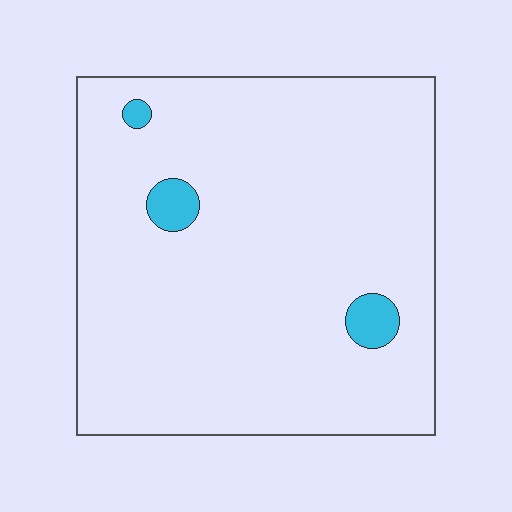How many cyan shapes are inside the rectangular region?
3.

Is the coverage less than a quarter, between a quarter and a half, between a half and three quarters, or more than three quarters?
Less than a quarter.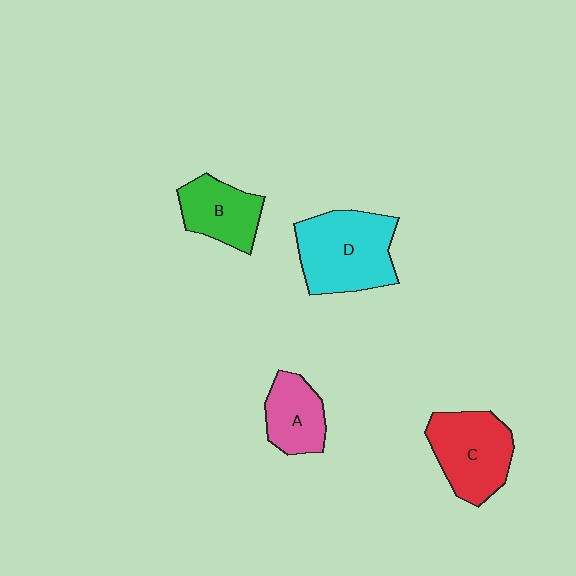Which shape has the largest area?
Shape D (cyan).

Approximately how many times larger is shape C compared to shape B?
Approximately 1.4 times.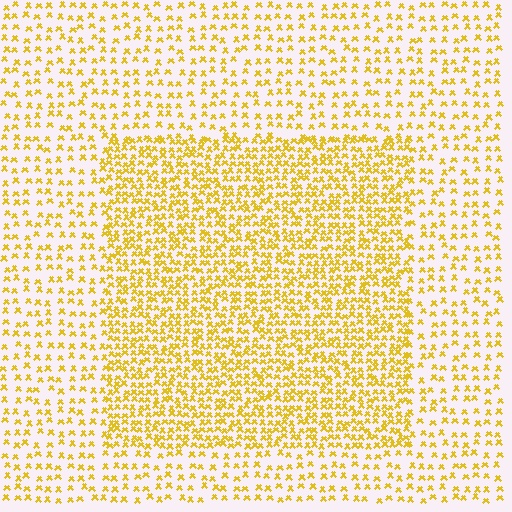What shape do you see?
I see a rectangle.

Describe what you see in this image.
The image contains small yellow elements arranged at two different densities. A rectangle-shaped region is visible where the elements are more densely packed than the surrounding area.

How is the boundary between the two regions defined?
The boundary is defined by a change in element density (approximately 2.1x ratio). All elements are the same color, size, and shape.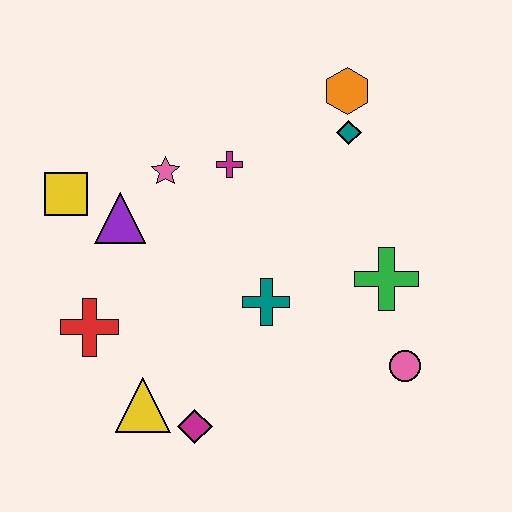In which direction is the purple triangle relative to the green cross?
The purple triangle is to the left of the green cross.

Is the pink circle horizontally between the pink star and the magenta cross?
No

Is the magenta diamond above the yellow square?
No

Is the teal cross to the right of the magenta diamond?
Yes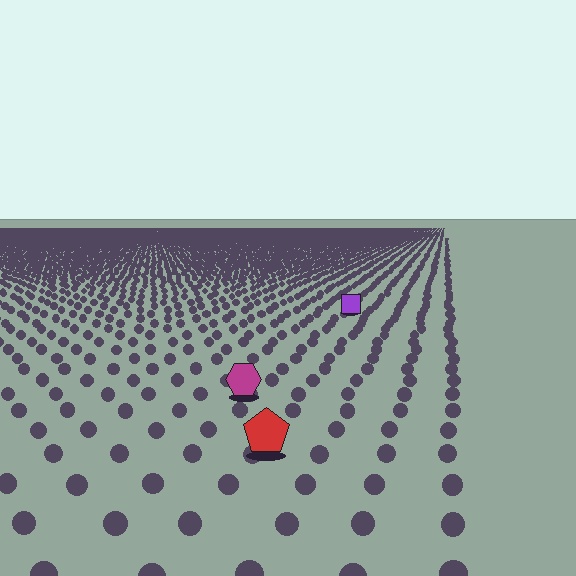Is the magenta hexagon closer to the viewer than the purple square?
Yes. The magenta hexagon is closer — you can tell from the texture gradient: the ground texture is coarser near it.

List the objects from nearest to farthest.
From nearest to farthest: the red pentagon, the magenta hexagon, the purple square.